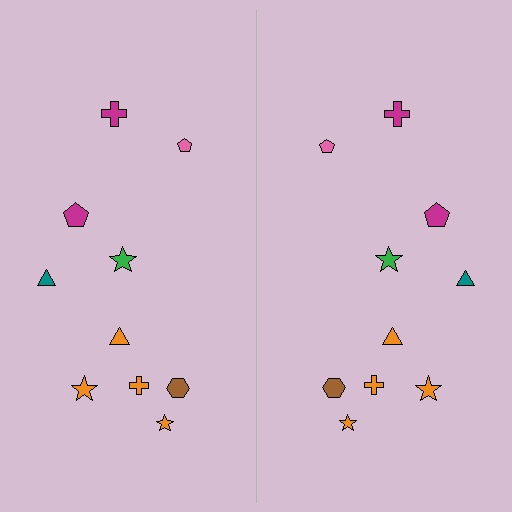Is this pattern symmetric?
Yes, this pattern has bilateral (reflection) symmetry.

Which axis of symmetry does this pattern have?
The pattern has a vertical axis of symmetry running through the center of the image.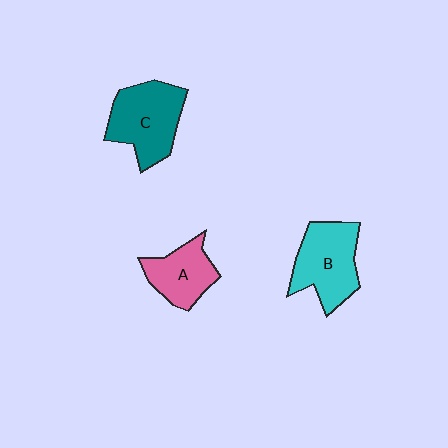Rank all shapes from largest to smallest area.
From largest to smallest: C (teal), B (cyan), A (pink).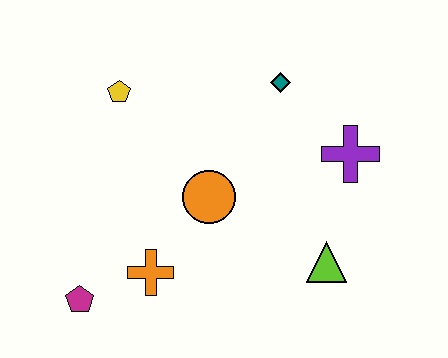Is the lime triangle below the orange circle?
Yes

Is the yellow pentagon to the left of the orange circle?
Yes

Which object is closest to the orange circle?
The orange cross is closest to the orange circle.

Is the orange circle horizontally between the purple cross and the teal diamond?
No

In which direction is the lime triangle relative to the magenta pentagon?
The lime triangle is to the right of the magenta pentagon.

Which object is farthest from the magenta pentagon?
The purple cross is farthest from the magenta pentagon.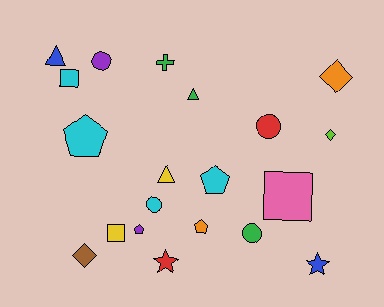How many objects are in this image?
There are 20 objects.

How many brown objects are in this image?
There is 1 brown object.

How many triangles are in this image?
There are 3 triangles.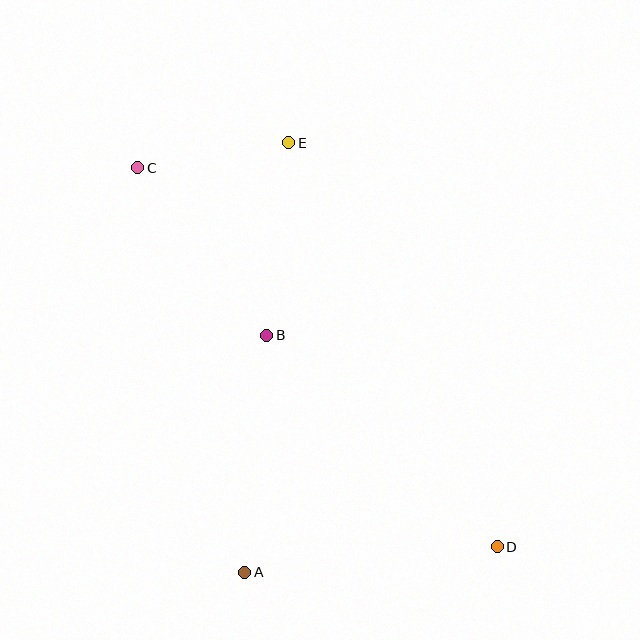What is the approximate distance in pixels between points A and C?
The distance between A and C is approximately 418 pixels.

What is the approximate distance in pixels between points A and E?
The distance between A and E is approximately 432 pixels.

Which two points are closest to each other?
Points C and E are closest to each other.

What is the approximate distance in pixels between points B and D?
The distance between B and D is approximately 313 pixels.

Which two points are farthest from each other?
Points C and D are farthest from each other.